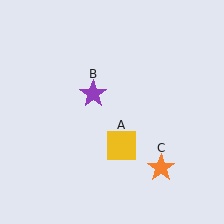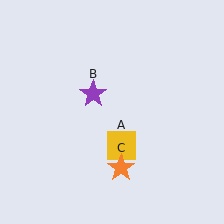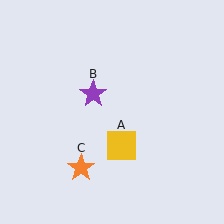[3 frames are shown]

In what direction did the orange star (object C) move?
The orange star (object C) moved left.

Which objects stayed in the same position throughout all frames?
Yellow square (object A) and purple star (object B) remained stationary.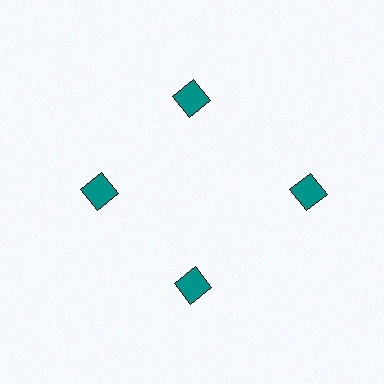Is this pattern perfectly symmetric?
No. The 4 teal squares are arranged in a ring, but one element near the 3 o'clock position is pushed outward from the center, breaking the 4-fold rotational symmetry.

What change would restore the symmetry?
The symmetry would be restored by moving it inward, back onto the ring so that all 4 squares sit at equal angles and equal distance from the center.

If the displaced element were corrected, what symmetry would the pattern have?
It would have 4-fold rotational symmetry — the pattern would map onto itself every 90 degrees.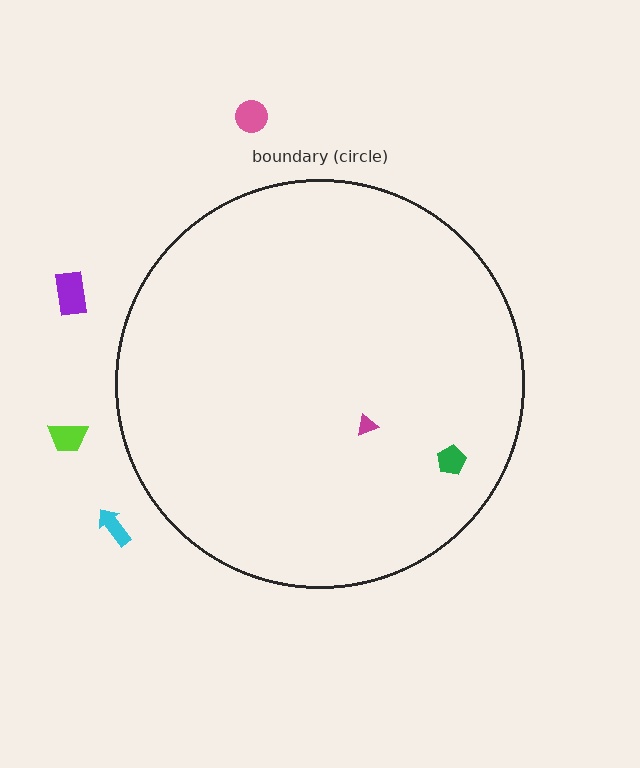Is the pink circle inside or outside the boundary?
Outside.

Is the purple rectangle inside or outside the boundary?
Outside.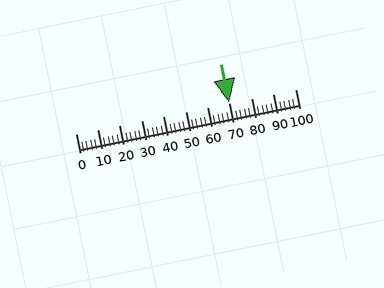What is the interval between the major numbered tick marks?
The major tick marks are spaced 10 units apart.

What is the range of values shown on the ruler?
The ruler shows values from 0 to 100.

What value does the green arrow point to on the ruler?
The green arrow points to approximately 70.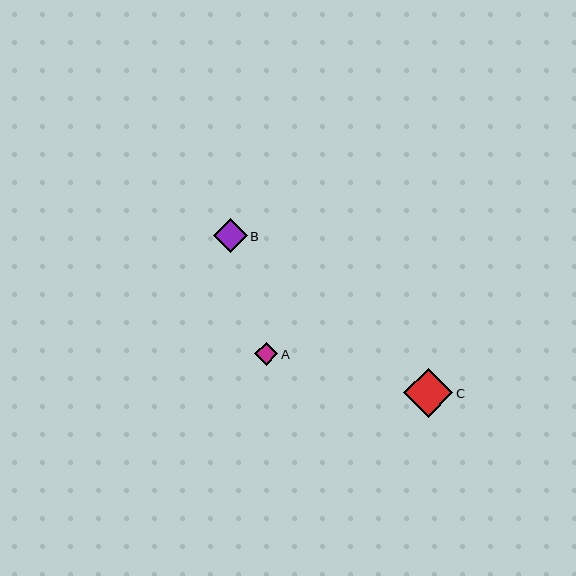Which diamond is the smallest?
Diamond A is the smallest with a size of approximately 24 pixels.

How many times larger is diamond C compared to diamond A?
Diamond C is approximately 2.1 times the size of diamond A.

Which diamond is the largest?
Diamond C is the largest with a size of approximately 49 pixels.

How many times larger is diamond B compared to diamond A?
Diamond B is approximately 1.4 times the size of diamond A.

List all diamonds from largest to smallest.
From largest to smallest: C, B, A.